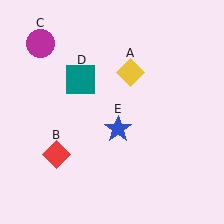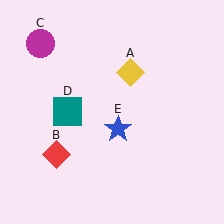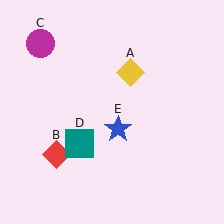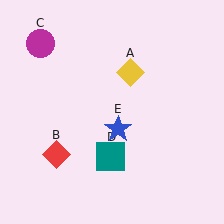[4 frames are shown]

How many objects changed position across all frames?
1 object changed position: teal square (object D).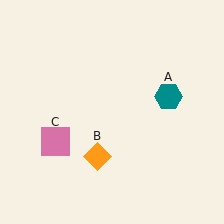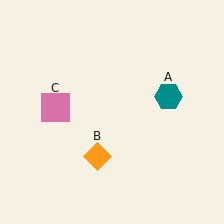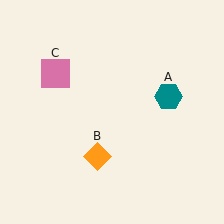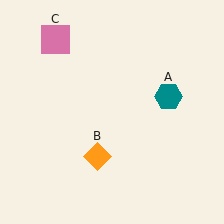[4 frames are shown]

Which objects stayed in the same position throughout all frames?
Teal hexagon (object A) and orange diamond (object B) remained stationary.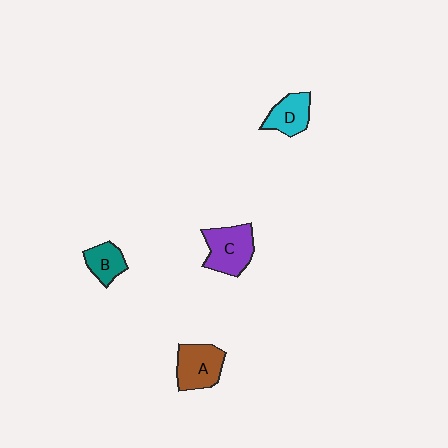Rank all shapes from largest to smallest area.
From largest to smallest: C (purple), A (brown), D (cyan), B (teal).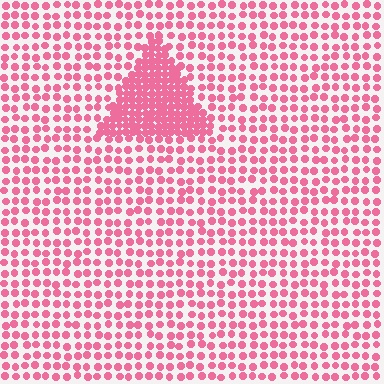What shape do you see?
I see a triangle.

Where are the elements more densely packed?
The elements are more densely packed inside the triangle boundary.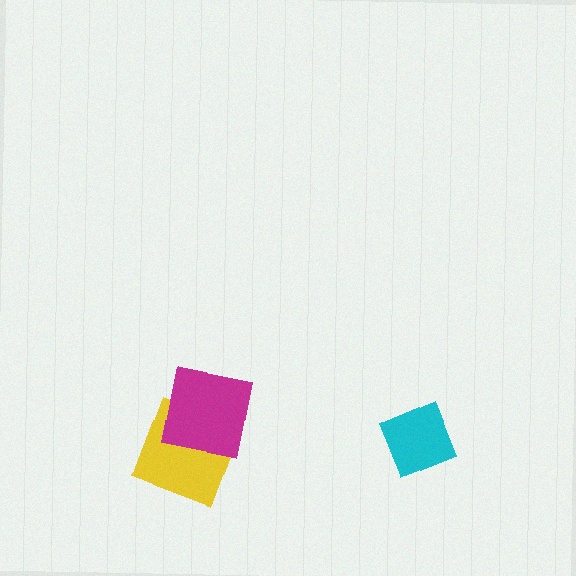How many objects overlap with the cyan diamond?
0 objects overlap with the cyan diamond.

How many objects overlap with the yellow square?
1 object overlaps with the yellow square.